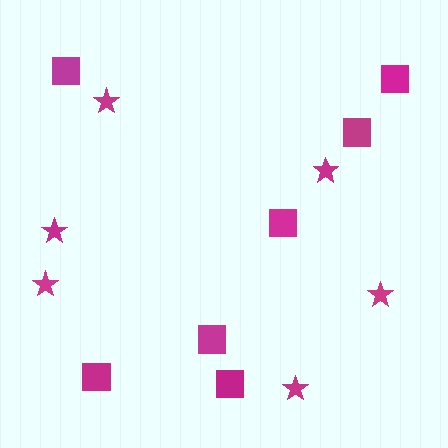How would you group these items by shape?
There are 2 groups: one group of squares (7) and one group of stars (6).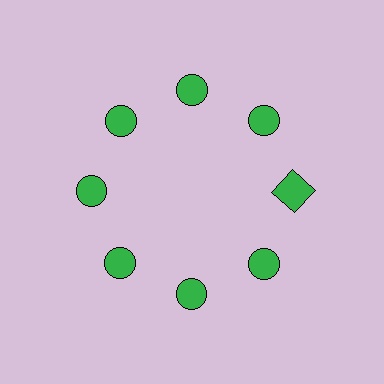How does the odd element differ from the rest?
It has a different shape: square instead of circle.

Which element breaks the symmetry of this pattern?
The green square at roughly the 3 o'clock position breaks the symmetry. All other shapes are green circles.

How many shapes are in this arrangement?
There are 8 shapes arranged in a ring pattern.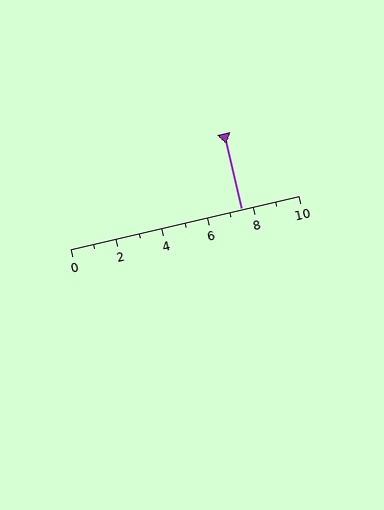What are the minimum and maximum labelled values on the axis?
The axis runs from 0 to 10.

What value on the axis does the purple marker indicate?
The marker indicates approximately 7.5.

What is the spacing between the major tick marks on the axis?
The major ticks are spaced 2 apart.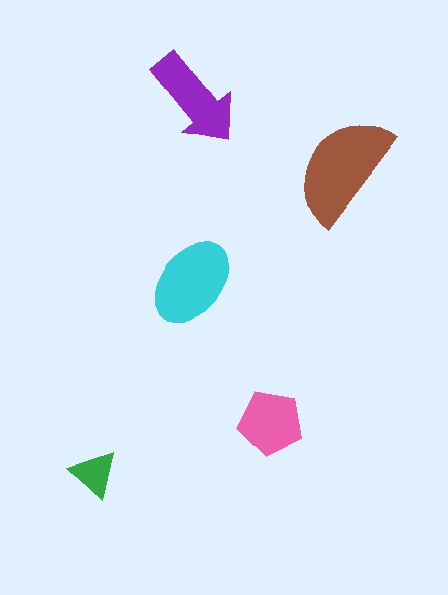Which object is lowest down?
The green triangle is bottommost.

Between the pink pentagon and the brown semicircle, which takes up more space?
The brown semicircle.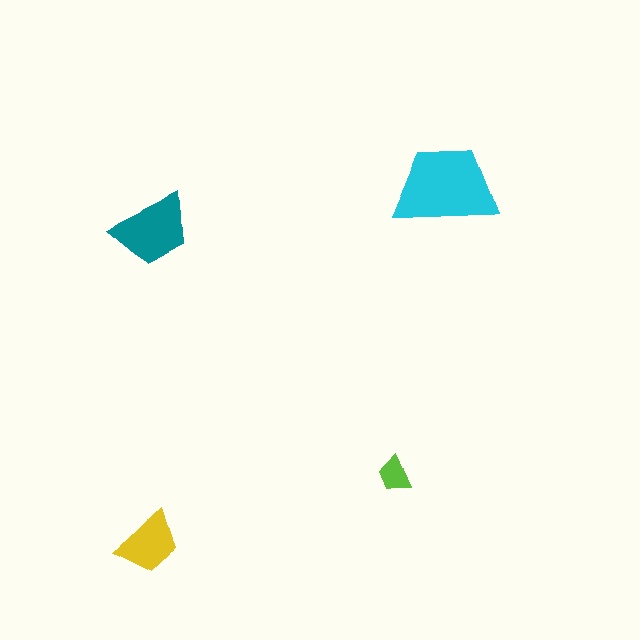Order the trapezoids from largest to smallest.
the cyan one, the teal one, the yellow one, the lime one.